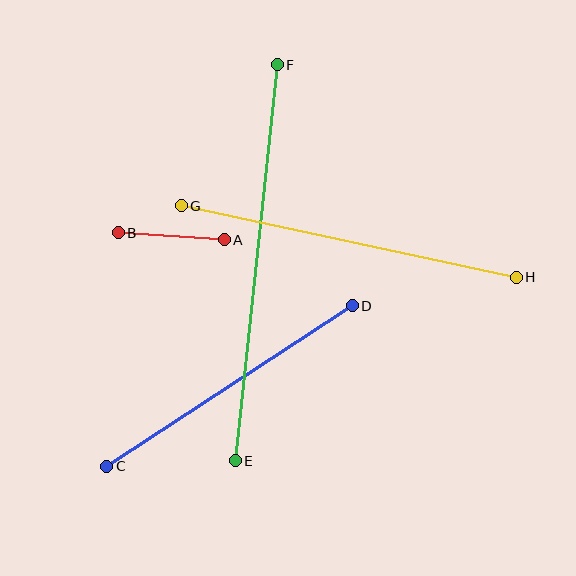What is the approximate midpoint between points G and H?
The midpoint is at approximately (349, 241) pixels.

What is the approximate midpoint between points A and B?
The midpoint is at approximately (171, 236) pixels.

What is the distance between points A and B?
The distance is approximately 106 pixels.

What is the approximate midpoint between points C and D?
The midpoint is at approximately (230, 386) pixels.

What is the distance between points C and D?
The distance is approximately 294 pixels.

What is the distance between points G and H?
The distance is approximately 343 pixels.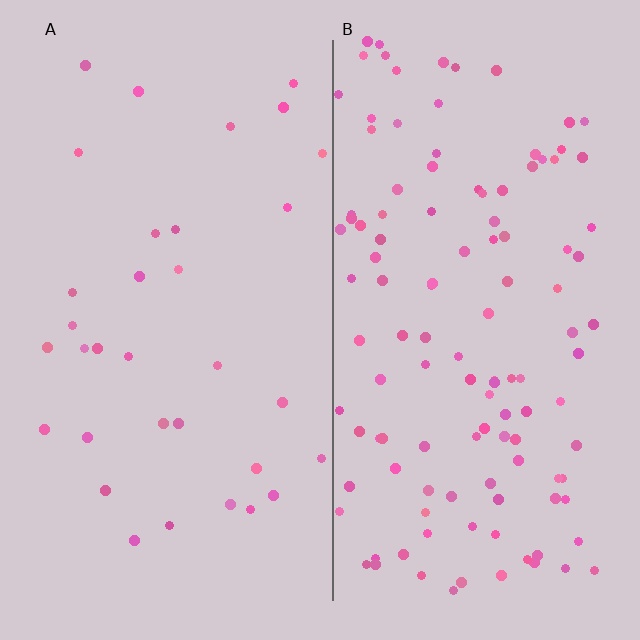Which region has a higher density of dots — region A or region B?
B (the right).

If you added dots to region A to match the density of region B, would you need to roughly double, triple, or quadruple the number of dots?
Approximately quadruple.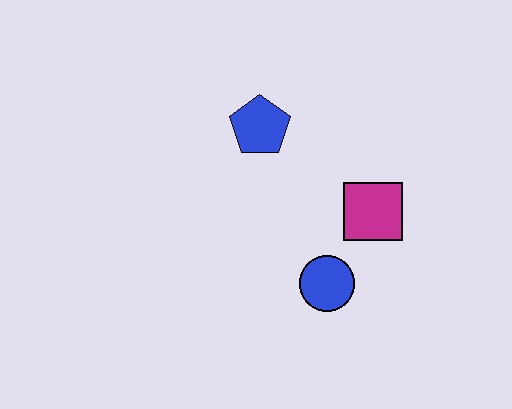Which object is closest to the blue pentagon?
The magenta square is closest to the blue pentagon.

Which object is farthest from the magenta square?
The blue pentagon is farthest from the magenta square.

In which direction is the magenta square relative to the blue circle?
The magenta square is above the blue circle.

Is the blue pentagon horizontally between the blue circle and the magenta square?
No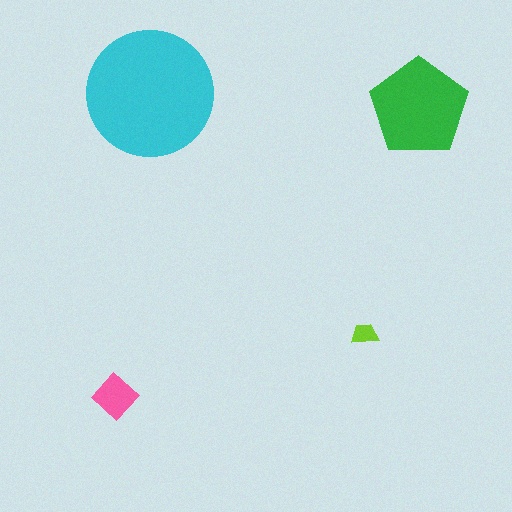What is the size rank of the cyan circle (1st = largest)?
1st.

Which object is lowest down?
The pink diamond is bottommost.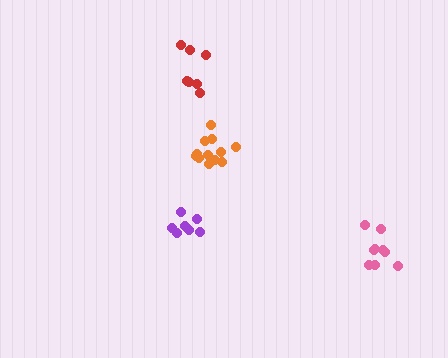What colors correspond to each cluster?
The clusters are colored: pink, orange, purple, red.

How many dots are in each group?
Group 1: 9 dots, Group 2: 12 dots, Group 3: 7 dots, Group 4: 7 dots (35 total).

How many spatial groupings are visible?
There are 4 spatial groupings.